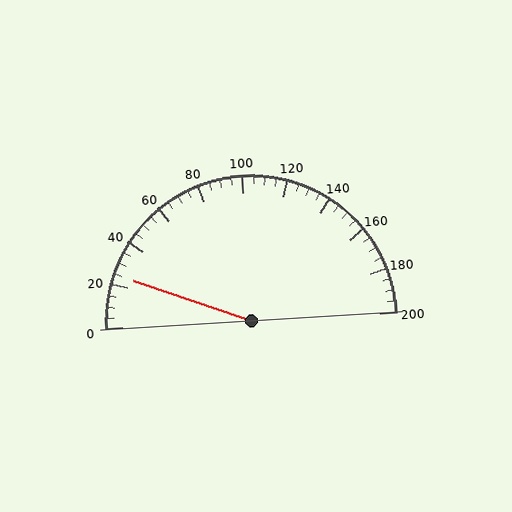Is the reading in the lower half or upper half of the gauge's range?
The reading is in the lower half of the range (0 to 200).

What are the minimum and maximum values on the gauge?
The gauge ranges from 0 to 200.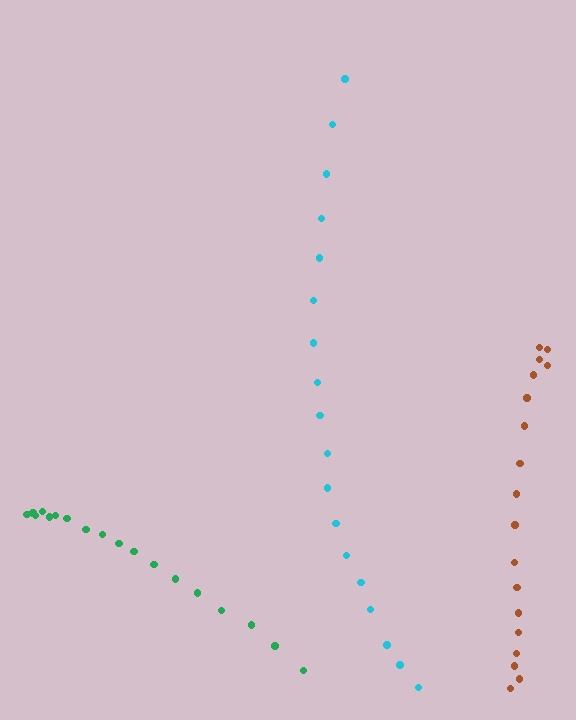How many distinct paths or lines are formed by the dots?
There are 3 distinct paths.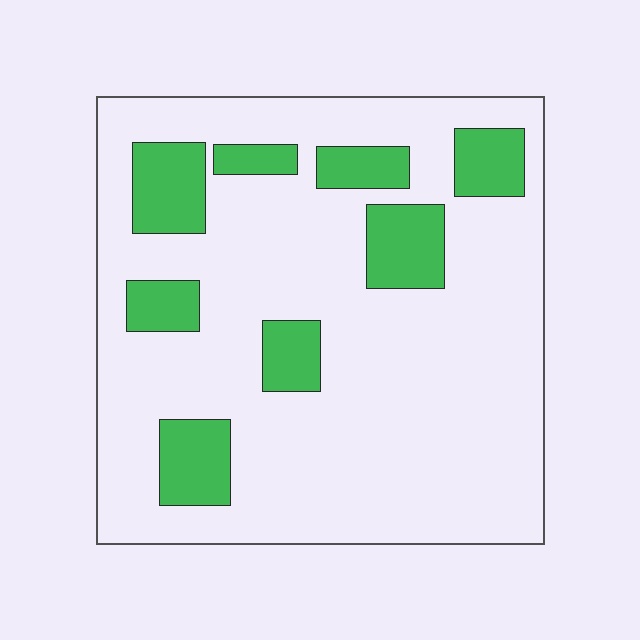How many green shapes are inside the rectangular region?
8.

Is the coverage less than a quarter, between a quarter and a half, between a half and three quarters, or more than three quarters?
Less than a quarter.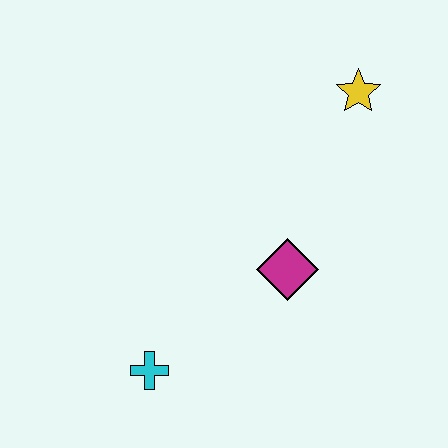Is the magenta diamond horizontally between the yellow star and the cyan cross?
Yes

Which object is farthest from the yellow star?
The cyan cross is farthest from the yellow star.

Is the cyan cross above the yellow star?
No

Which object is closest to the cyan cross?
The magenta diamond is closest to the cyan cross.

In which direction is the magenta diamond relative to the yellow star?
The magenta diamond is below the yellow star.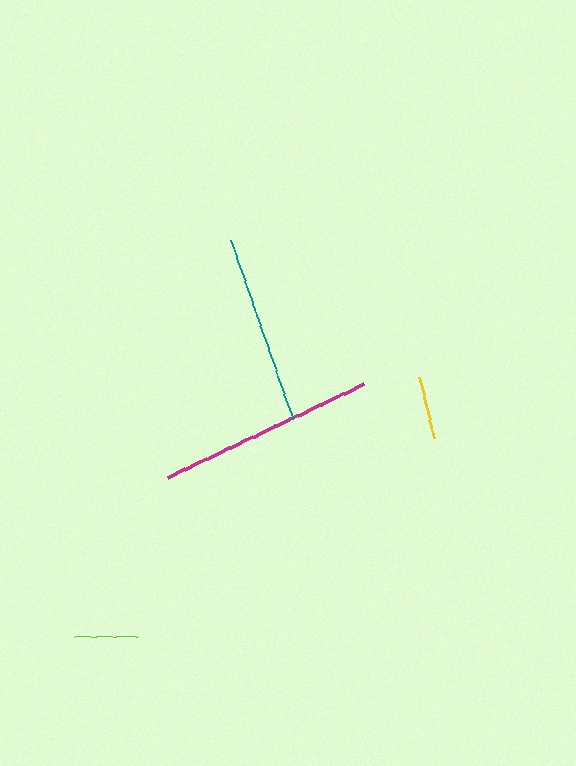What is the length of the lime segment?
The lime segment is approximately 62 pixels long.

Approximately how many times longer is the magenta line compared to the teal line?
The magenta line is approximately 1.2 times the length of the teal line.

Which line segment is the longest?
The magenta line is the longest at approximately 217 pixels.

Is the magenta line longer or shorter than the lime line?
The magenta line is longer than the lime line.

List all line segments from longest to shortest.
From longest to shortest: magenta, teal, lime, yellow.